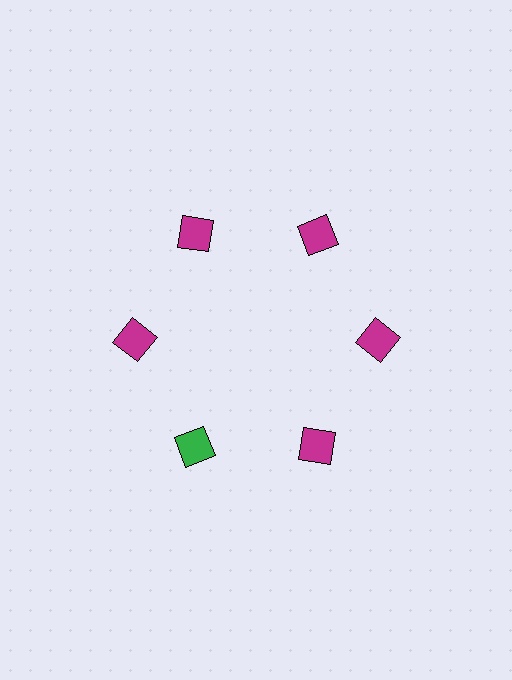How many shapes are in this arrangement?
There are 6 shapes arranged in a ring pattern.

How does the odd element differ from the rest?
It has a different color: green instead of magenta.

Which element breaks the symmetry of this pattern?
The green square at roughly the 7 o'clock position breaks the symmetry. All other shapes are magenta squares.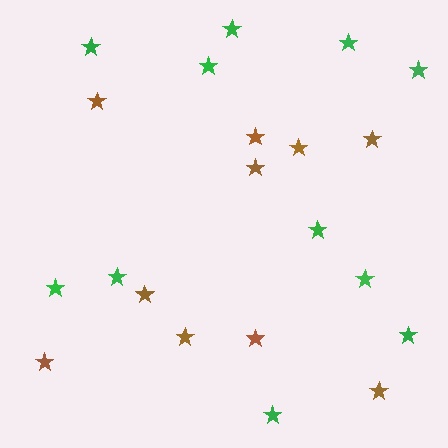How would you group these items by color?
There are 2 groups: one group of green stars (11) and one group of brown stars (10).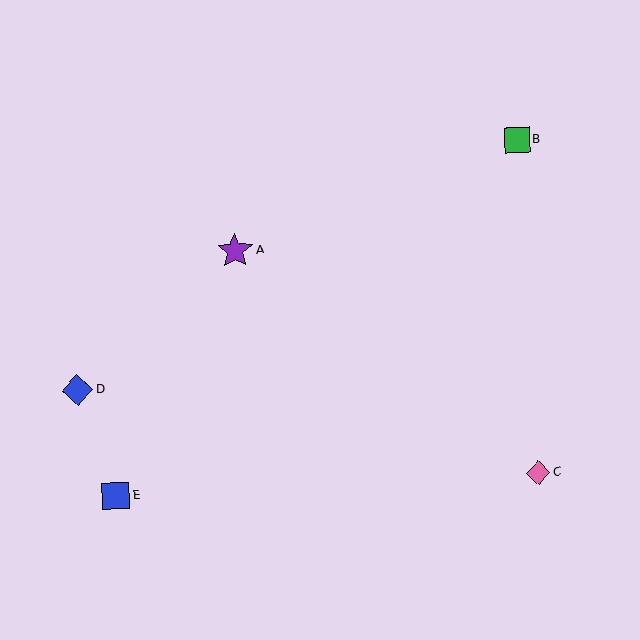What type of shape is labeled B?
Shape B is a green square.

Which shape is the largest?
The purple star (labeled A) is the largest.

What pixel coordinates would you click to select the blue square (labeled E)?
Click at (116, 496) to select the blue square E.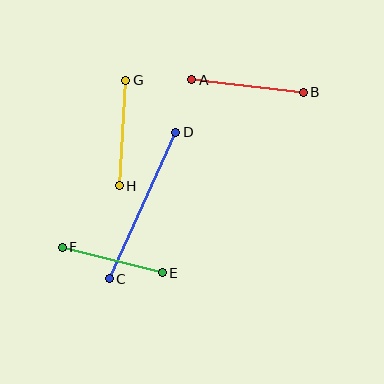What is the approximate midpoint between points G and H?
The midpoint is at approximately (123, 133) pixels.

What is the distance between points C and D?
The distance is approximately 161 pixels.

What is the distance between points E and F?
The distance is approximately 104 pixels.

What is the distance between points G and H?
The distance is approximately 106 pixels.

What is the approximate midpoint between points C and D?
The midpoint is at approximately (143, 206) pixels.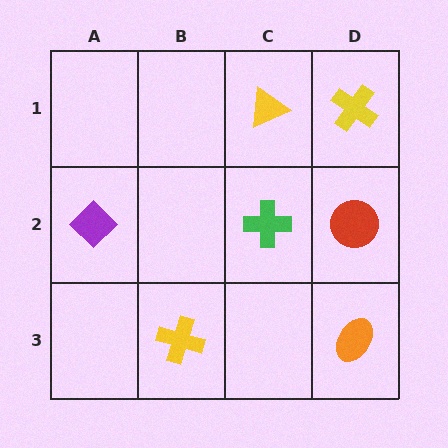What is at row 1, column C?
A yellow triangle.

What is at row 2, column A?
A purple diamond.